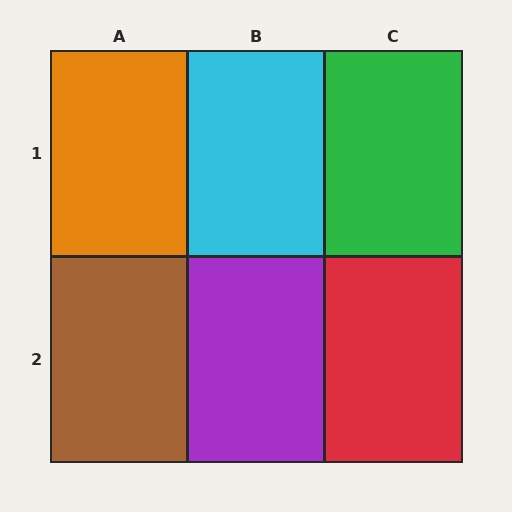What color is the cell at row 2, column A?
Brown.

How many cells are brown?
1 cell is brown.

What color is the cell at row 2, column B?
Purple.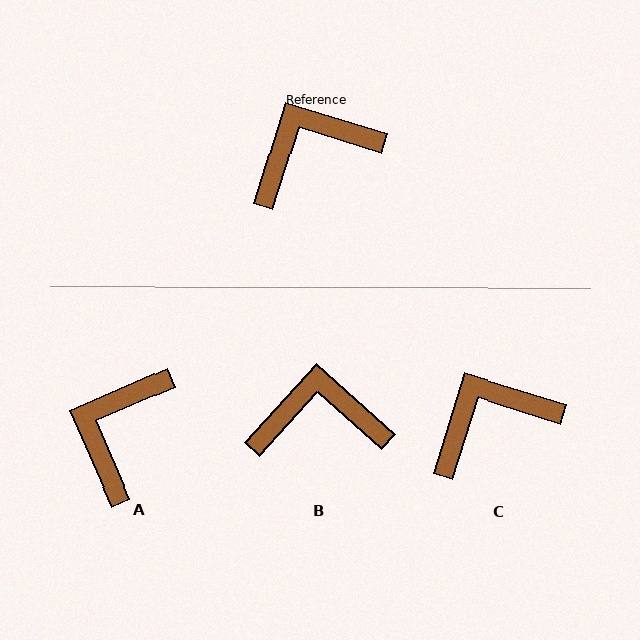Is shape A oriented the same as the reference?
No, it is off by about 41 degrees.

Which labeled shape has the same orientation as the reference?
C.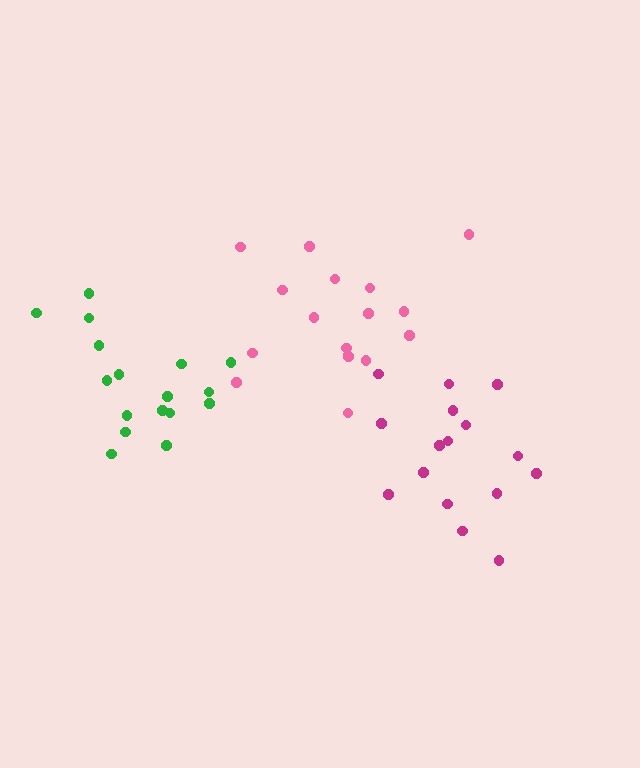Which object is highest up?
The pink cluster is topmost.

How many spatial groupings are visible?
There are 3 spatial groupings.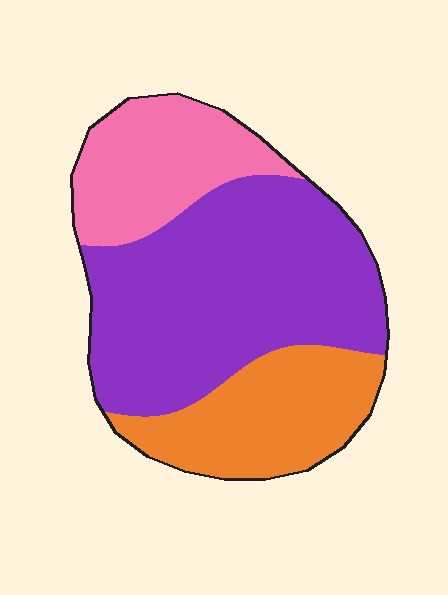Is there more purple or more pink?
Purple.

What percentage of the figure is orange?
Orange takes up between a sixth and a third of the figure.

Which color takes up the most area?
Purple, at roughly 55%.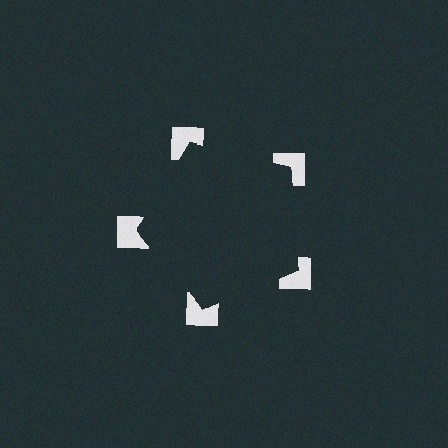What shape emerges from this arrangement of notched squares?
An illusory pentagon — its edges are inferred from the aligned wedge cuts in the notched squares, not physically drawn.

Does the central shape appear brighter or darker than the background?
It typically appears slightly darker than the background, even though no actual brightness change is drawn.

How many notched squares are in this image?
There are 5 — one at each vertex of the illusory pentagon.